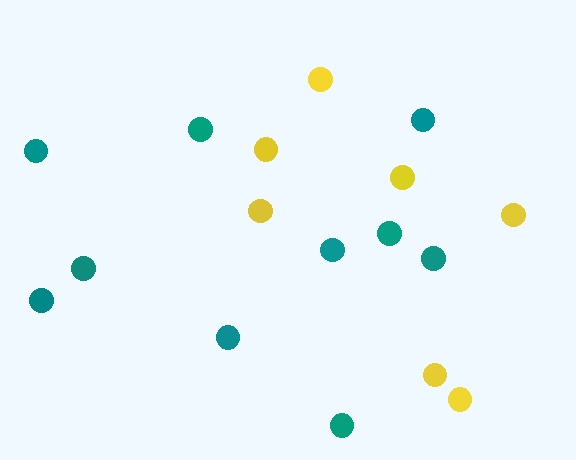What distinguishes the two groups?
There are 2 groups: one group of yellow circles (7) and one group of teal circles (10).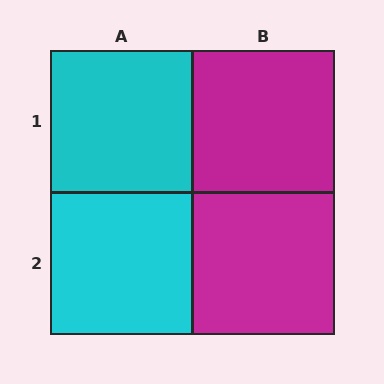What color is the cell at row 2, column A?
Cyan.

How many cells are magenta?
2 cells are magenta.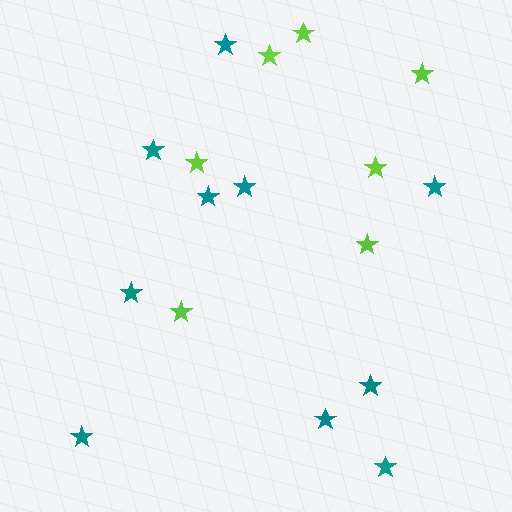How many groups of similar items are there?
There are 2 groups: one group of lime stars (7) and one group of teal stars (10).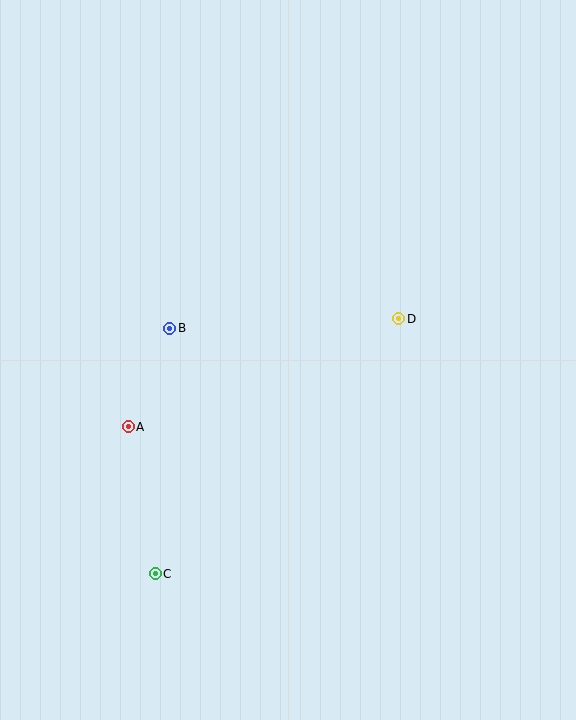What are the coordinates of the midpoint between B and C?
The midpoint between B and C is at (162, 451).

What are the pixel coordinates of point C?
Point C is at (155, 574).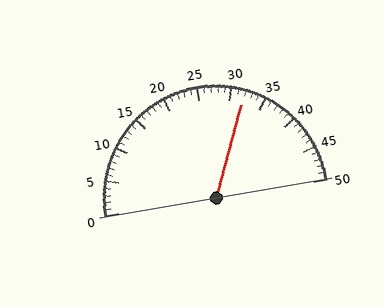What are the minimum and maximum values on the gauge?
The gauge ranges from 0 to 50.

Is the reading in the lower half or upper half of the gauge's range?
The reading is in the upper half of the range (0 to 50).